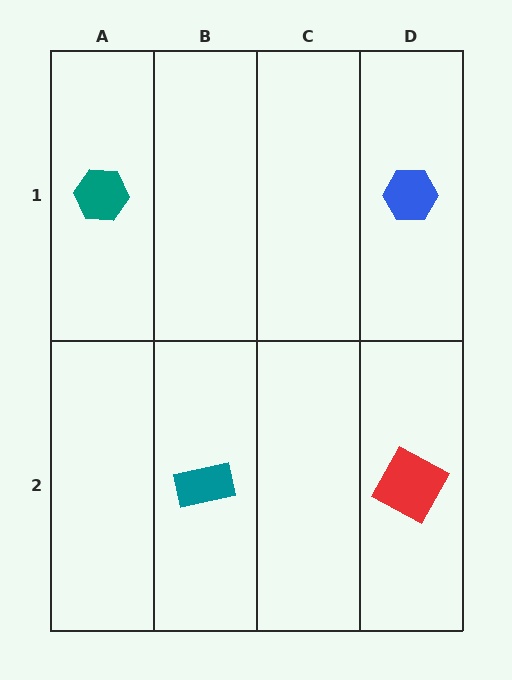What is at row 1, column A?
A teal hexagon.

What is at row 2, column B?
A teal rectangle.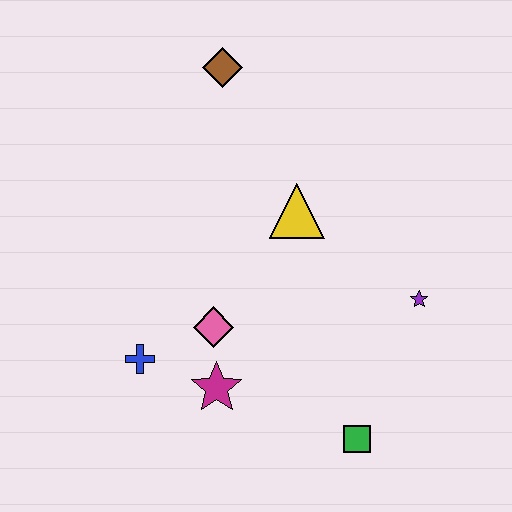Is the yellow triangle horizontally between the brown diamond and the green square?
Yes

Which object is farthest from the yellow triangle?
The green square is farthest from the yellow triangle.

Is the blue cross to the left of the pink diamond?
Yes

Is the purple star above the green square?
Yes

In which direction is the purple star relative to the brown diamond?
The purple star is below the brown diamond.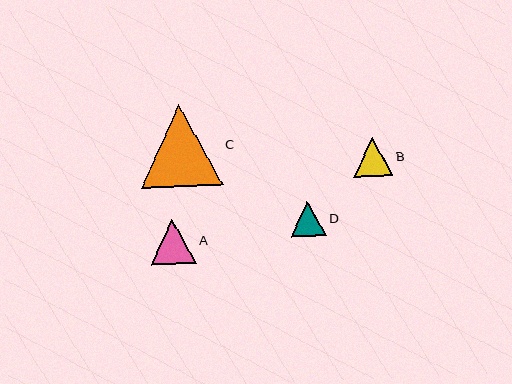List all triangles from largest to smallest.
From largest to smallest: C, A, B, D.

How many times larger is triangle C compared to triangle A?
Triangle C is approximately 1.8 times the size of triangle A.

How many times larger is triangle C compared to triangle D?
Triangle C is approximately 2.3 times the size of triangle D.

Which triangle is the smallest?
Triangle D is the smallest with a size of approximately 35 pixels.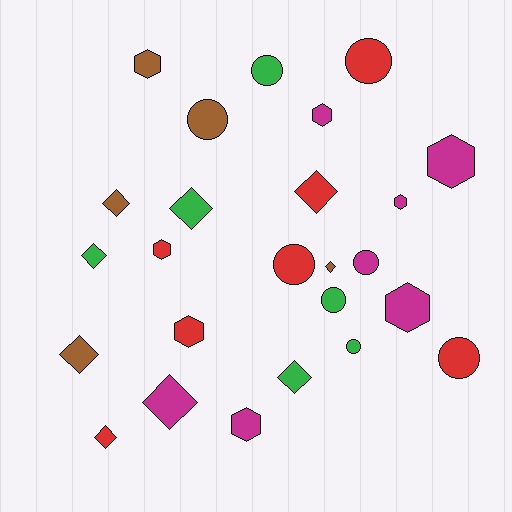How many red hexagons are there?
There are 2 red hexagons.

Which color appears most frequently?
Red, with 7 objects.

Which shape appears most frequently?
Diamond, with 9 objects.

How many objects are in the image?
There are 25 objects.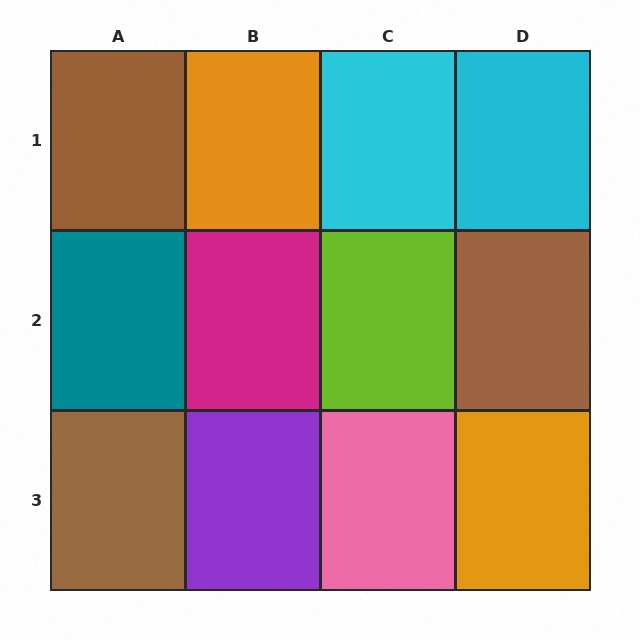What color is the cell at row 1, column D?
Cyan.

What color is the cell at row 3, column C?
Pink.